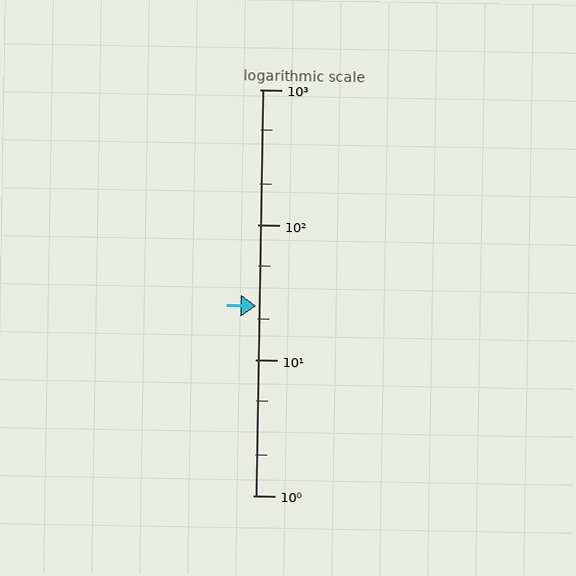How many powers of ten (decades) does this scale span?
The scale spans 3 decades, from 1 to 1000.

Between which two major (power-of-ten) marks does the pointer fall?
The pointer is between 10 and 100.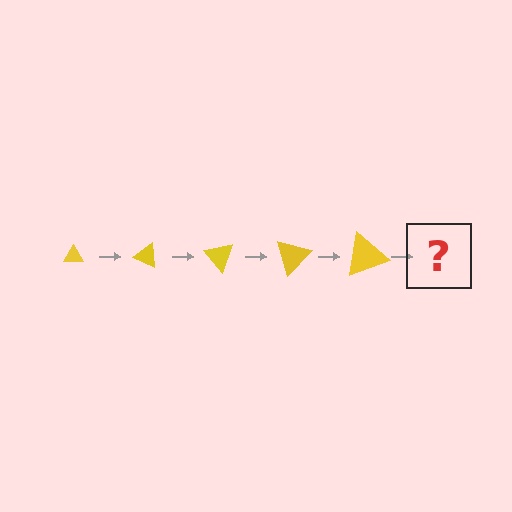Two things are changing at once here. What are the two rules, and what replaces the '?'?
The two rules are that the triangle grows larger each step and it rotates 25 degrees each step. The '?' should be a triangle, larger than the previous one and rotated 125 degrees from the start.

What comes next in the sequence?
The next element should be a triangle, larger than the previous one and rotated 125 degrees from the start.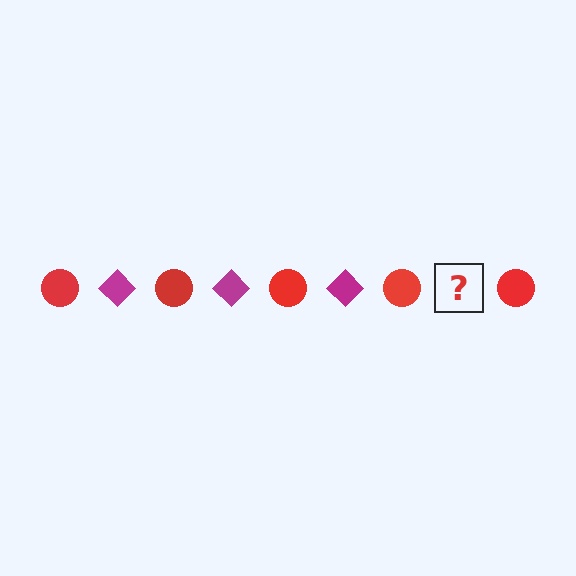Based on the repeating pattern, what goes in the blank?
The blank should be a magenta diamond.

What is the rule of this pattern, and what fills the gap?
The rule is that the pattern alternates between red circle and magenta diamond. The gap should be filled with a magenta diamond.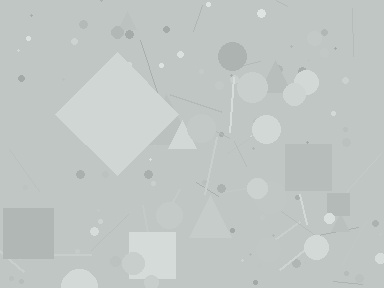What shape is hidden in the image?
A diamond is hidden in the image.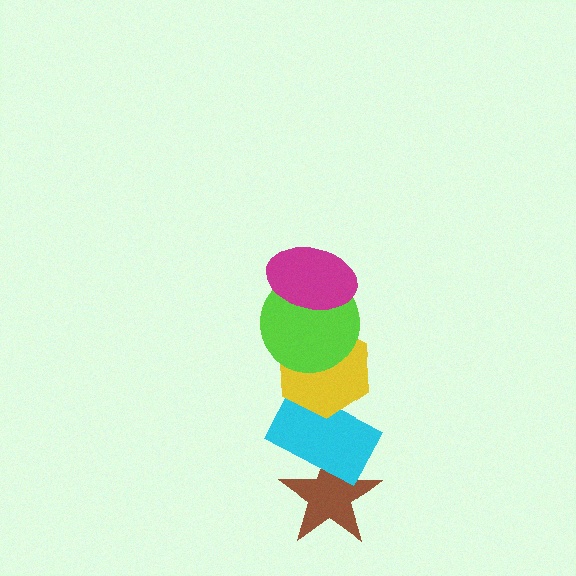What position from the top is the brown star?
The brown star is 5th from the top.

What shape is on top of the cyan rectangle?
The yellow hexagon is on top of the cyan rectangle.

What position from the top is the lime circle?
The lime circle is 2nd from the top.